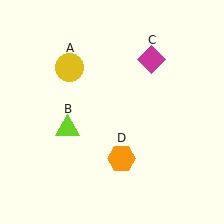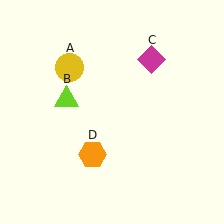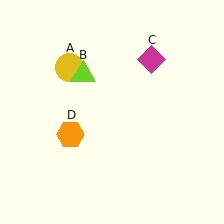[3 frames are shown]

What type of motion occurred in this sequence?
The lime triangle (object B), orange hexagon (object D) rotated clockwise around the center of the scene.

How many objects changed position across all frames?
2 objects changed position: lime triangle (object B), orange hexagon (object D).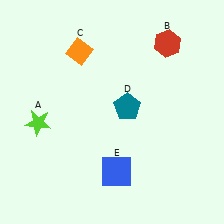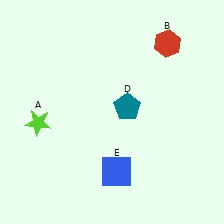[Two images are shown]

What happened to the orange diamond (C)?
The orange diamond (C) was removed in Image 2. It was in the top-left area of Image 1.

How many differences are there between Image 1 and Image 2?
There is 1 difference between the two images.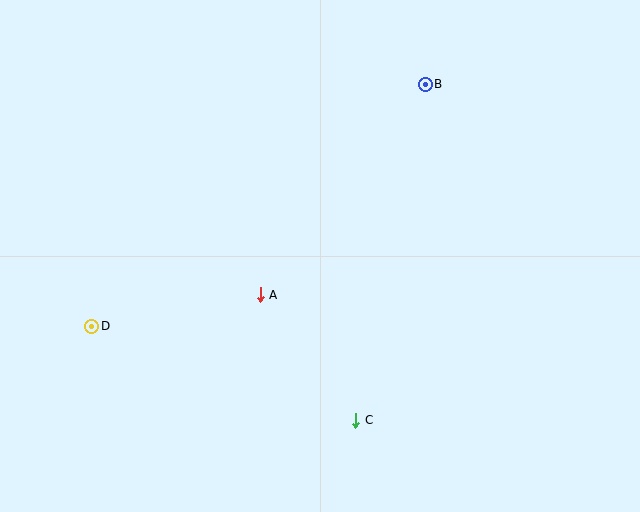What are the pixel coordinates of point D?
Point D is at (92, 326).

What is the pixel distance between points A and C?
The distance between A and C is 158 pixels.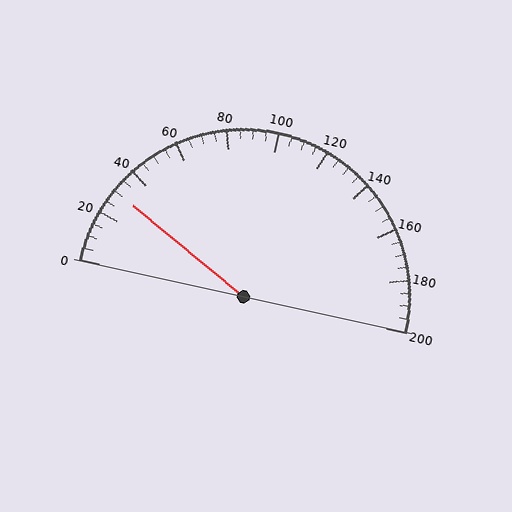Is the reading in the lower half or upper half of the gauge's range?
The reading is in the lower half of the range (0 to 200).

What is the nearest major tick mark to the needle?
The nearest major tick mark is 40.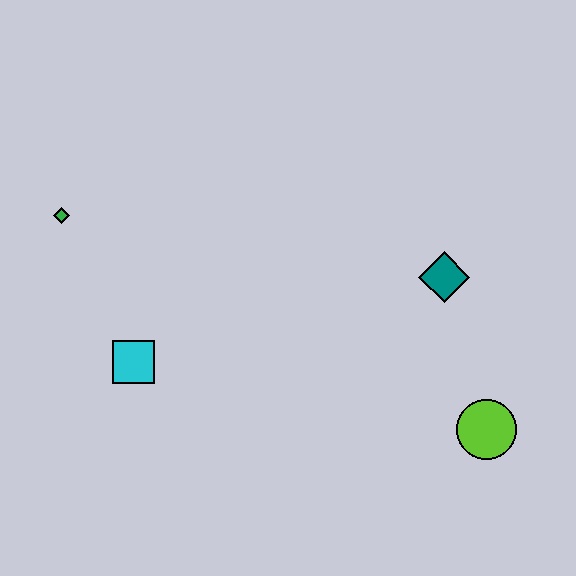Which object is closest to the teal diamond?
The lime circle is closest to the teal diamond.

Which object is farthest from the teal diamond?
The green diamond is farthest from the teal diamond.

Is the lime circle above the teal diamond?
No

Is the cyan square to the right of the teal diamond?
No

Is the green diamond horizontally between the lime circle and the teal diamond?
No